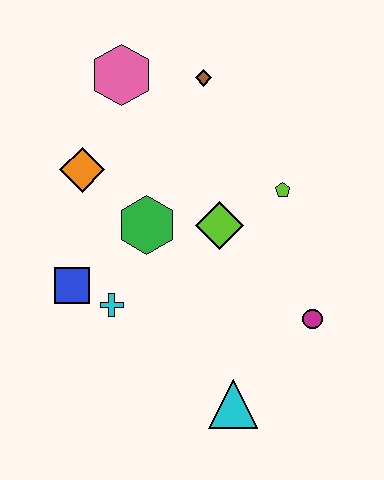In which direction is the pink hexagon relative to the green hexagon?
The pink hexagon is above the green hexagon.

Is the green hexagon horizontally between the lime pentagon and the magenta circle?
No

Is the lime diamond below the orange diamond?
Yes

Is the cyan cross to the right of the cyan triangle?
No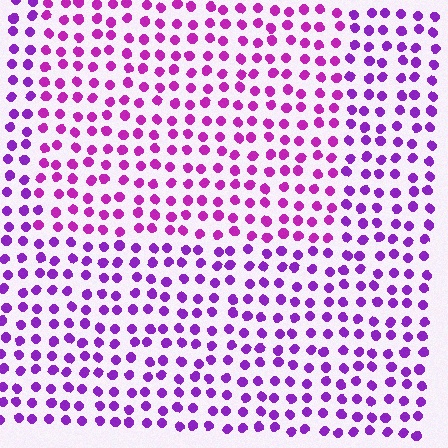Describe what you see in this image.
The image is filled with small purple elements in a uniform arrangement. A rectangle-shaped region is visible where the elements are tinted to a slightly different hue, forming a subtle color boundary.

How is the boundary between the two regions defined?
The boundary is defined purely by a slight shift in hue (about 24 degrees). Spacing, size, and orientation are identical on both sides.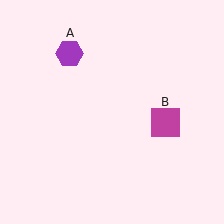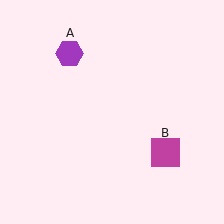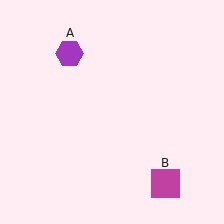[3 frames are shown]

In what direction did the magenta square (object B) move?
The magenta square (object B) moved down.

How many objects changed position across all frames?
1 object changed position: magenta square (object B).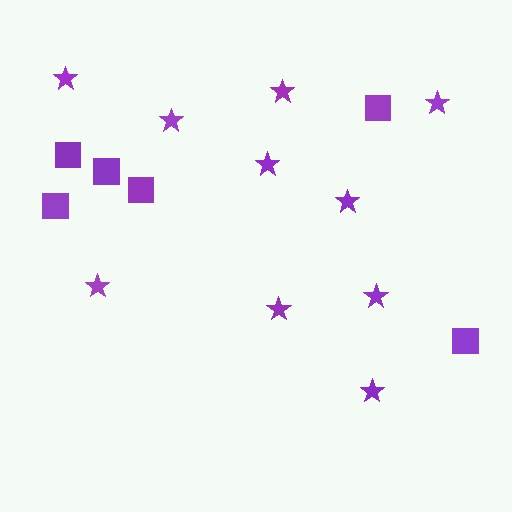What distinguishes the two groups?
There are 2 groups: one group of stars (10) and one group of squares (6).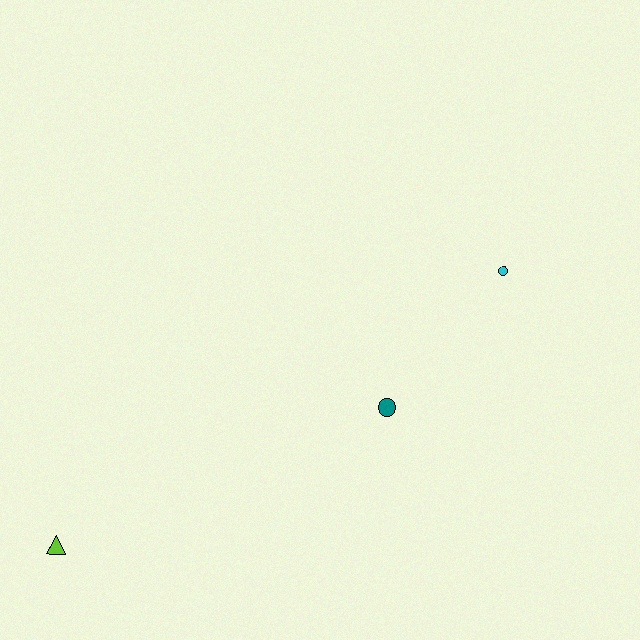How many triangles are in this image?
There is 1 triangle.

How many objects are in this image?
There are 3 objects.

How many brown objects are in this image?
There are no brown objects.